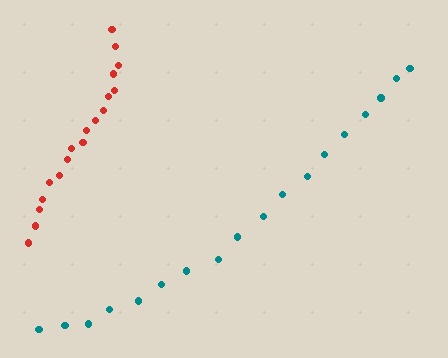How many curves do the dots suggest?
There are 2 distinct paths.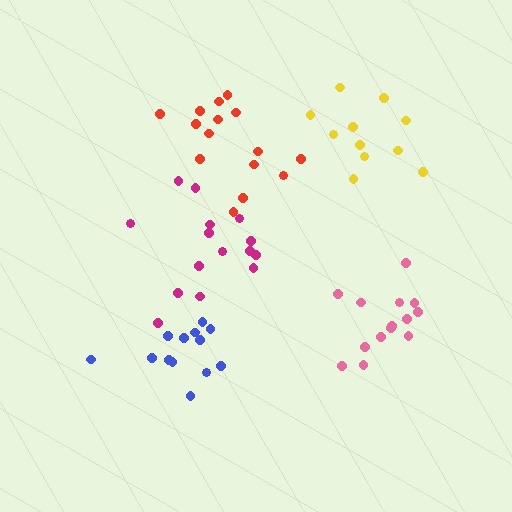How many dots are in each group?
Group 1: 15 dots, Group 2: 15 dots, Group 3: 14 dots, Group 4: 11 dots, Group 5: 13 dots (68 total).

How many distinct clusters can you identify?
There are 5 distinct clusters.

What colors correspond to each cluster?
The clusters are colored: magenta, red, pink, yellow, blue.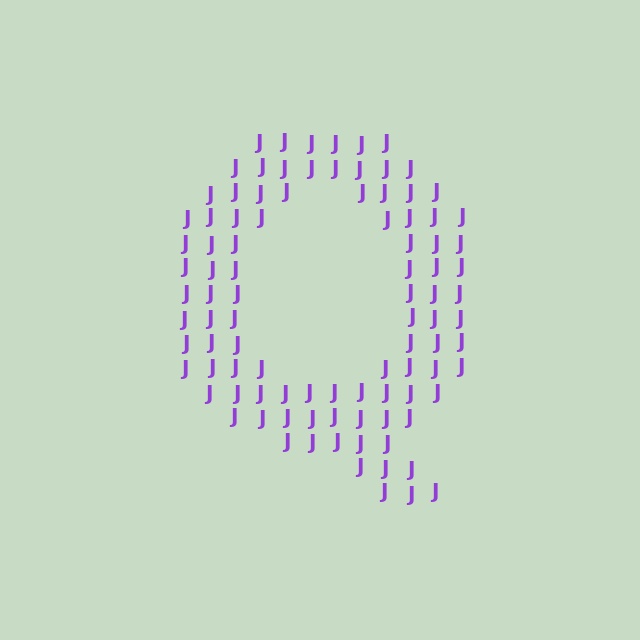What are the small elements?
The small elements are letter J's.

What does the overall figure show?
The overall figure shows the letter Q.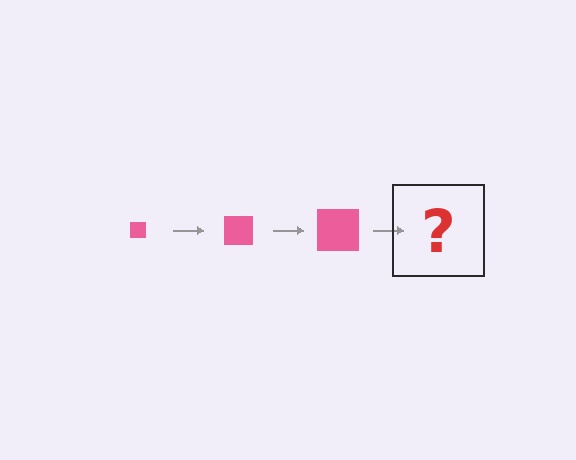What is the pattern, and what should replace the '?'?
The pattern is that the square gets progressively larger each step. The '?' should be a pink square, larger than the previous one.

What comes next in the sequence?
The next element should be a pink square, larger than the previous one.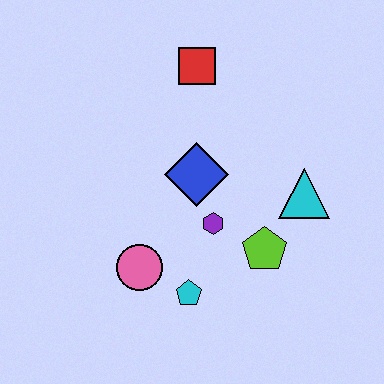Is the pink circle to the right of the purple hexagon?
No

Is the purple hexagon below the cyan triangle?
Yes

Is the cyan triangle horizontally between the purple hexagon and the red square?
No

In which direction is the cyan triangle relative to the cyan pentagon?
The cyan triangle is to the right of the cyan pentagon.